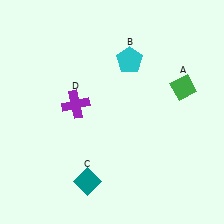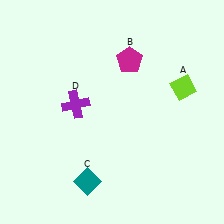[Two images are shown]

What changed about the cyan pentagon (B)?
In Image 1, B is cyan. In Image 2, it changed to magenta.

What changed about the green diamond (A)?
In Image 1, A is green. In Image 2, it changed to lime.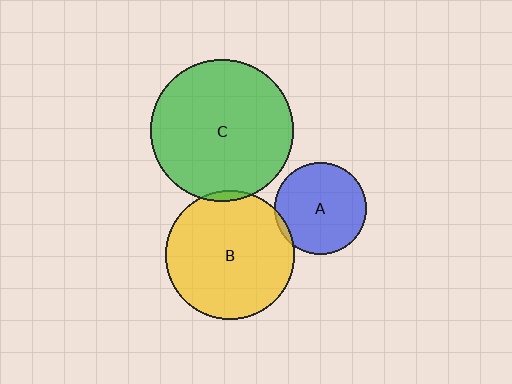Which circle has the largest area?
Circle C (green).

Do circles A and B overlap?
Yes.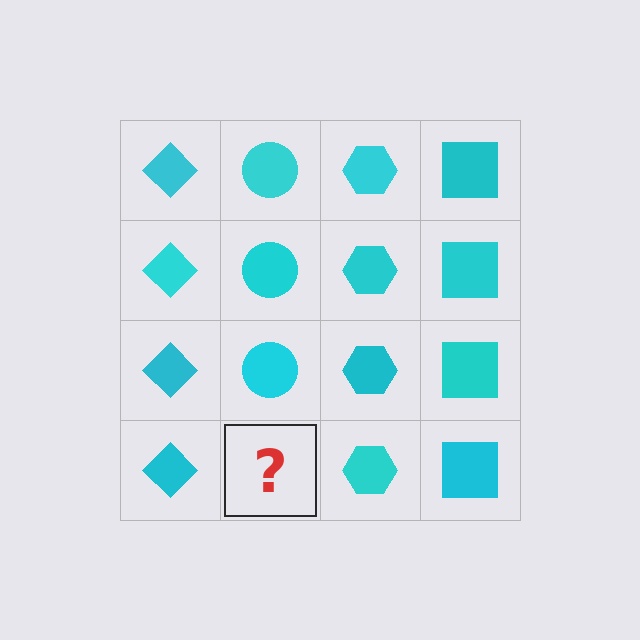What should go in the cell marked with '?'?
The missing cell should contain a cyan circle.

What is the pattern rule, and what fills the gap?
The rule is that each column has a consistent shape. The gap should be filled with a cyan circle.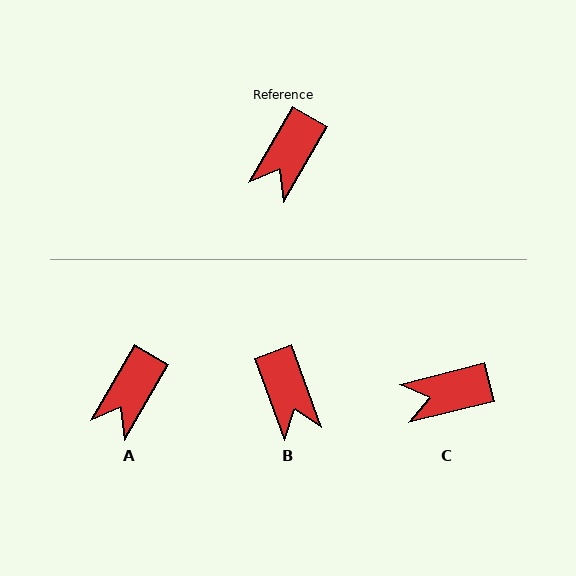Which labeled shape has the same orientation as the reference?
A.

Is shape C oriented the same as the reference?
No, it is off by about 46 degrees.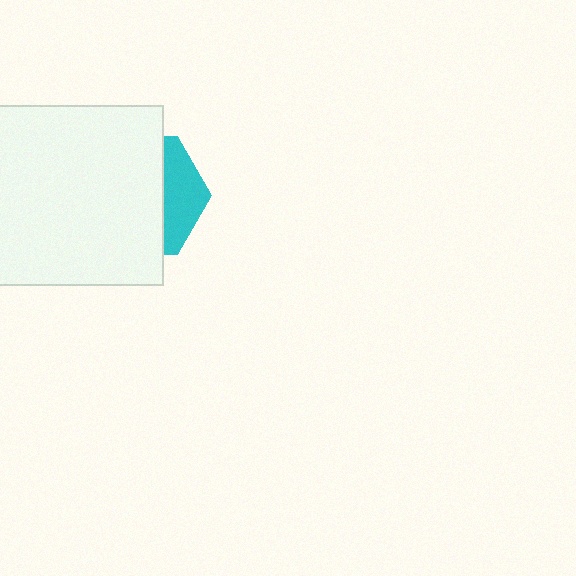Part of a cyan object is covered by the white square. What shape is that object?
It is a hexagon.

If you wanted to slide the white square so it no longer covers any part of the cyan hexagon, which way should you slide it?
Slide it left — that is the most direct way to separate the two shapes.